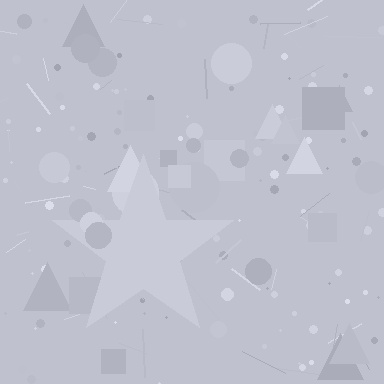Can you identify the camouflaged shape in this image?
The camouflaged shape is a star.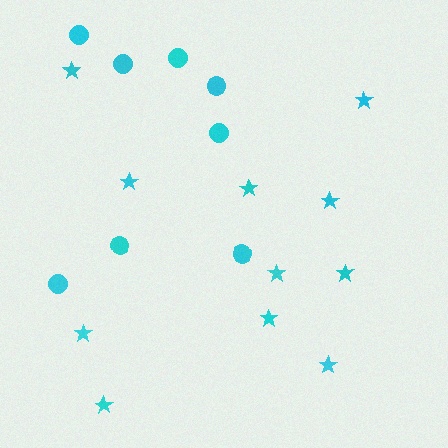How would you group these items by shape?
There are 2 groups: one group of circles (8) and one group of stars (11).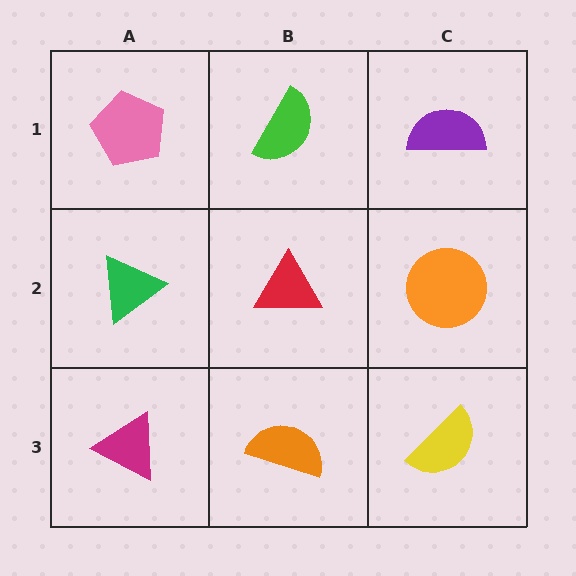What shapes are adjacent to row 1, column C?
An orange circle (row 2, column C), a green semicircle (row 1, column B).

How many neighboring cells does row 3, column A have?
2.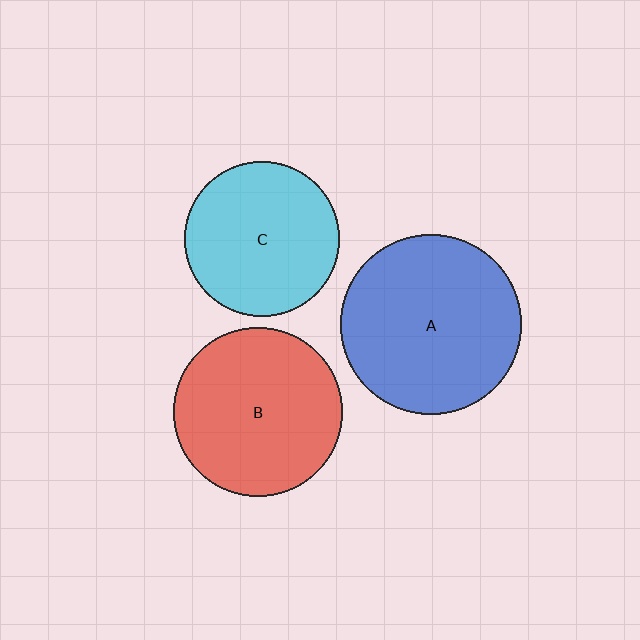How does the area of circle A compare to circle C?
Approximately 1.4 times.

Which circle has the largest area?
Circle A (blue).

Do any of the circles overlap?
No, none of the circles overlap.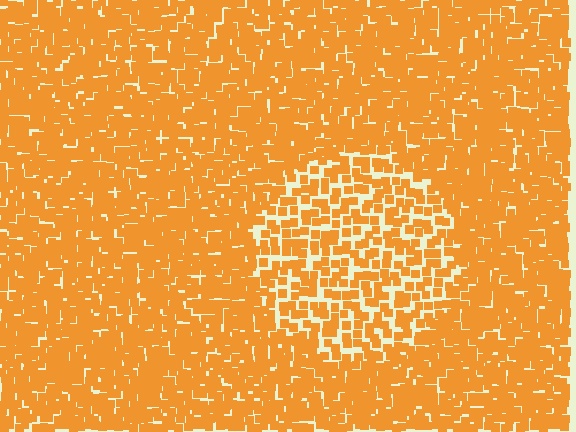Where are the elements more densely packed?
The elements are more densely packed outside the circle boundary.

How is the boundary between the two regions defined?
The boundary is defined by a change in element density (approximately 1.8x ratio). All elements are the same color, size, and shape.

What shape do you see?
I see a circle.